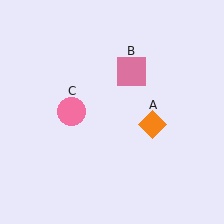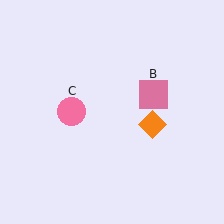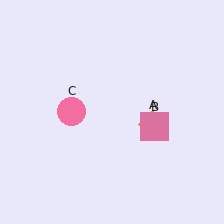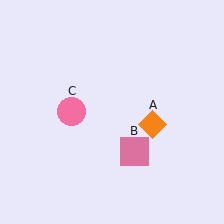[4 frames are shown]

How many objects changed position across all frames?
1 object changed position: pink square (object B).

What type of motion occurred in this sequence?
The pink square (object B) rotated clockwise around the center of the scene.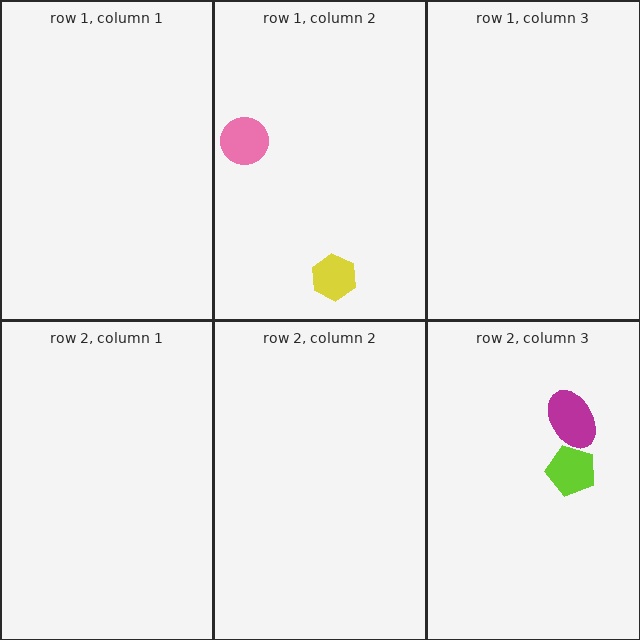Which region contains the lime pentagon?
The row 2, column 3 region.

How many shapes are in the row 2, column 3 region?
2.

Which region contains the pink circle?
The row 1, column 2 region.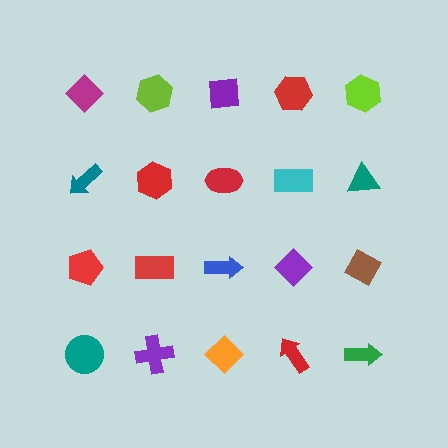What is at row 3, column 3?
A blue arrow.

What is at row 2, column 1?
A teal arrow.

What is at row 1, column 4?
A red hexagon.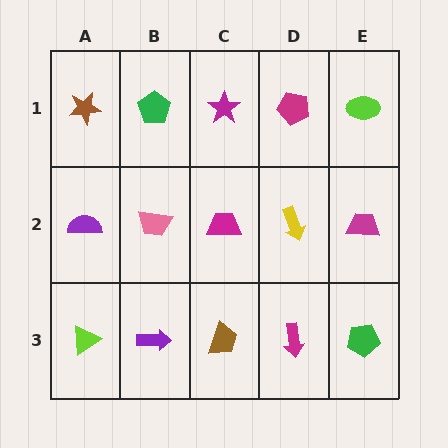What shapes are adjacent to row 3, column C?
A magenta trapezoid (row 2, column C), a purple arrow (row 3, column B), a magenta arrow (row 3, column D).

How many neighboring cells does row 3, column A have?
2.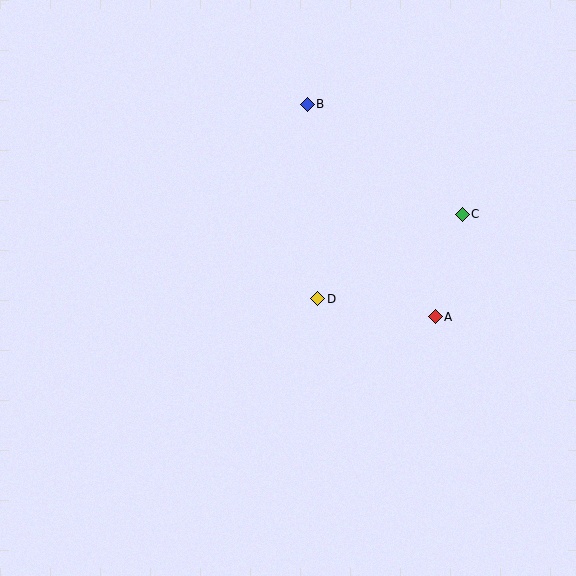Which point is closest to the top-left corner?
Point B is closest to the top-left corner.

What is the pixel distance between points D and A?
The distance between D and A is 119 pixels.